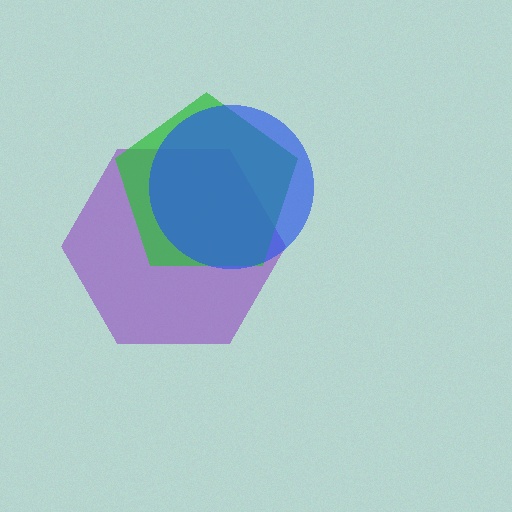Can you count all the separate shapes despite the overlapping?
Yes, there are 3 separate shapes.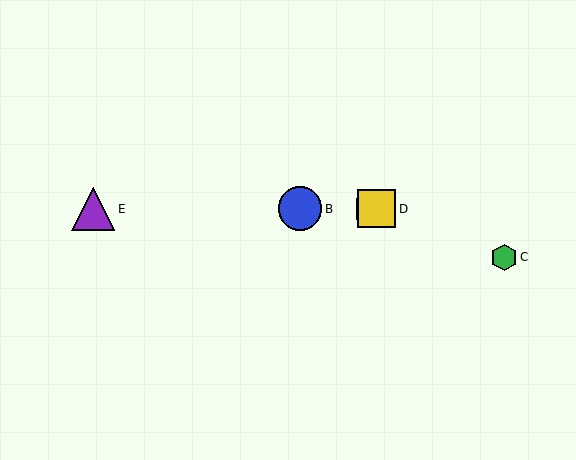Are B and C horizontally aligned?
No, B is at y≈209 and C is at y≈257.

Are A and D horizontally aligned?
Yes, both are at y≈209.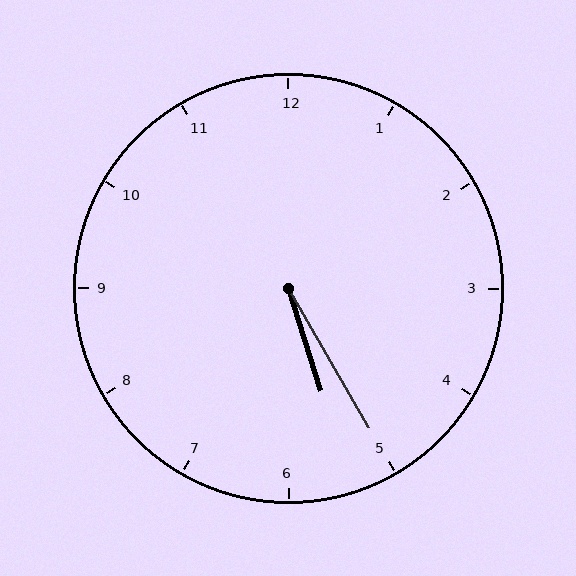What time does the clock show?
5:25.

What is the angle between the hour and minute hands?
Approximately 12 degrees.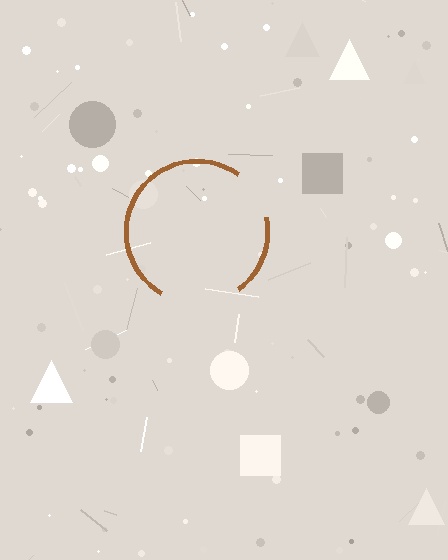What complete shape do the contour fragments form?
The contour fragments form a circle.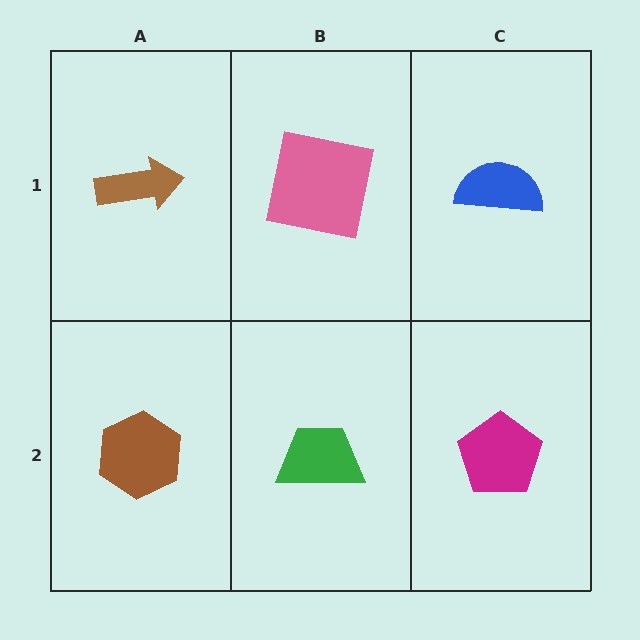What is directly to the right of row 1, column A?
A pink square.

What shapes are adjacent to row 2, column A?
A brown arrow (row 1, column A), a green trapezoid (row 2, column B).